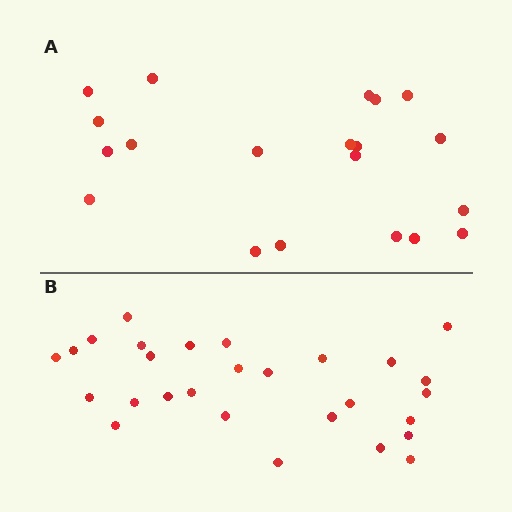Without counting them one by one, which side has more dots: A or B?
Region B (the bottom region) has more dots.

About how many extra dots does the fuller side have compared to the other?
Region B has roughly 8 or so more dots than region A.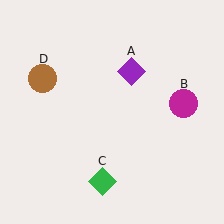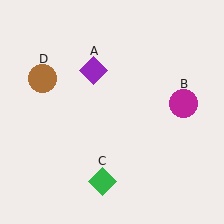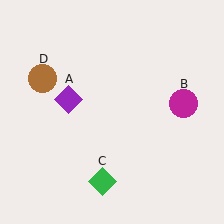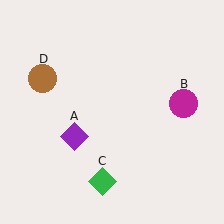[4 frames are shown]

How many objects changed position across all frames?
1 object changed position: purple diamond (object A).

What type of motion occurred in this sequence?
The purple diamond (object A) rotated counterclockwise around the center of the scene.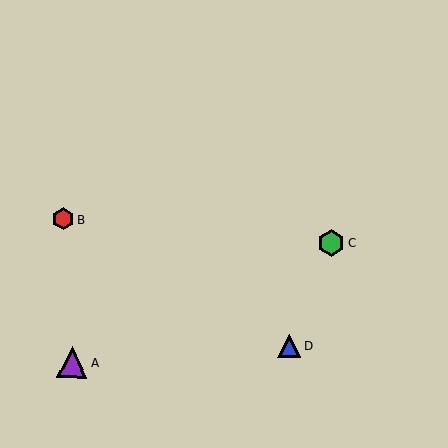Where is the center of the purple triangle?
The center of the purple triangle is at (72, 362).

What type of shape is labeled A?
Shape A is a purple triangle.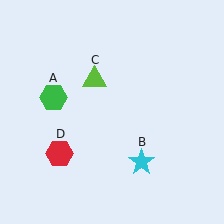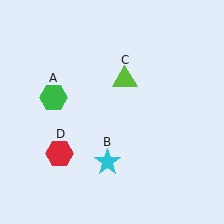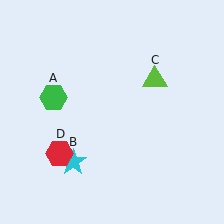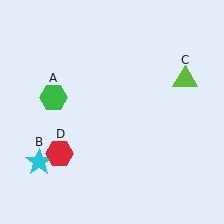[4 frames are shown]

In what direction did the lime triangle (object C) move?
The lime triangle (object C) moved right.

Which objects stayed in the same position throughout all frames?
Green hexagon (object A) and red hexagon (object D) remained stationary.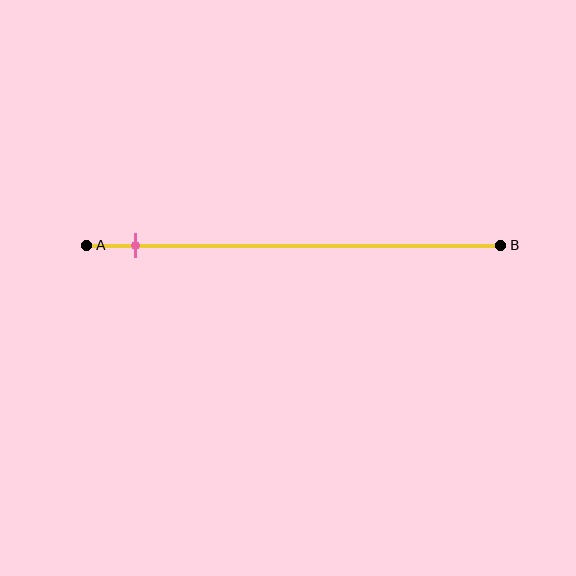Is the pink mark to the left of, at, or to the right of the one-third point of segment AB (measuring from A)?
The pink mark is to the left of the one-third point of segment AB.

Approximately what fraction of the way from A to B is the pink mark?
The pink mark is approximately 10% of the way from A to B.